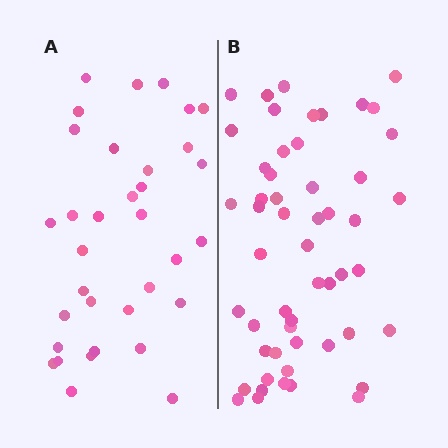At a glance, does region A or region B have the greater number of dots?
Region B (the right region) has more dots.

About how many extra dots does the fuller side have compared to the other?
Region B has approximately 20 more dots than region A.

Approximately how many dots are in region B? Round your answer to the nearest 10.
About 50 dots. (The exact count is 53, which rounds to 50.)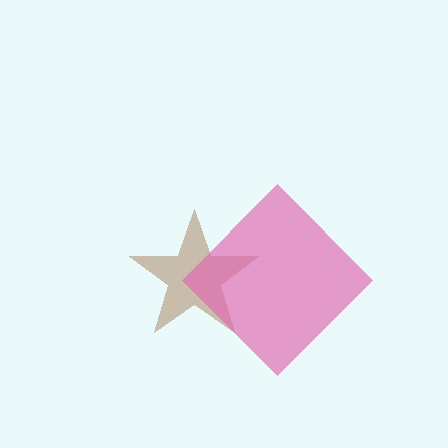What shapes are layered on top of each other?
The layered shapes are: a brown star, a pink diamond.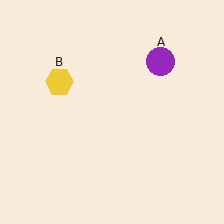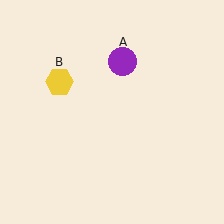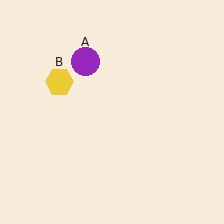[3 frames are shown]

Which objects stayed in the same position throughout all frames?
Yellow hexagon (object B) remained stationary.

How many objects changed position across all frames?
1 object changed position: purple circle (object A).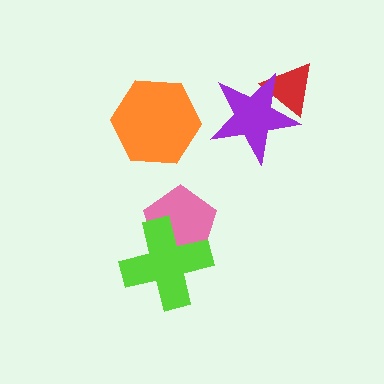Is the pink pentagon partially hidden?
Yes, it is partially covered by another shape.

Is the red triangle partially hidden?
Yes, it is partially covered by another shape.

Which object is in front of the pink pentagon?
The lime cross is in front of the pink pentagon.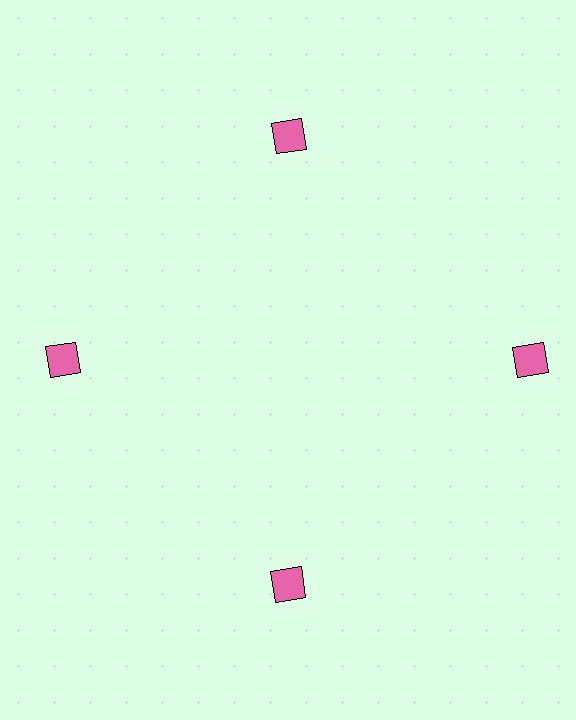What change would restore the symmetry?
The symmetry would be restored by moving it inward, back onto the ring so that all 4 squares sit at equal angles and equal distance from the center.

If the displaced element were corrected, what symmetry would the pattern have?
It would have 4-fold rotational symmetry — the pattern would map onto itself every 90 degrees.